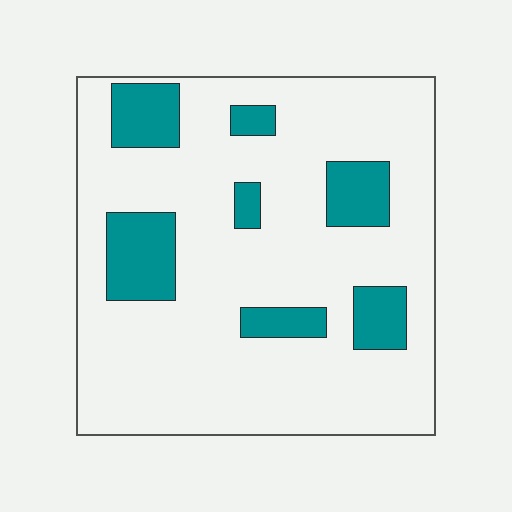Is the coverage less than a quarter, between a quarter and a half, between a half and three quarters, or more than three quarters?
Less than a quarter.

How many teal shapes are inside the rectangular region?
7.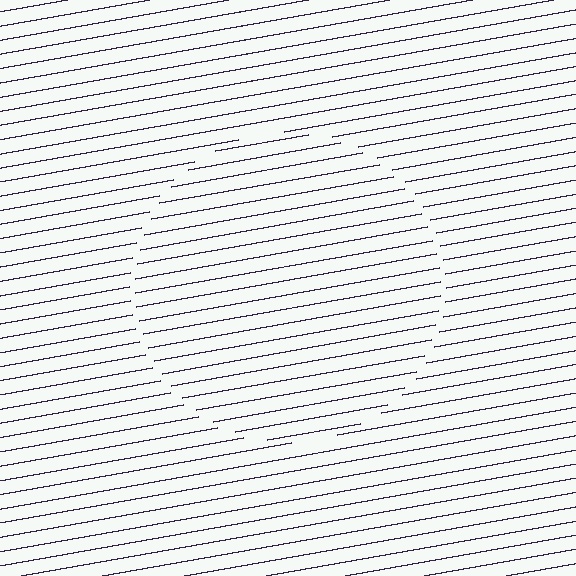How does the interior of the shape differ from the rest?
The interior of the shape contains the same grating, shifted by half a period — the contour is defined by the phase discontinuity where line-ends from the inner and outer gratings abut.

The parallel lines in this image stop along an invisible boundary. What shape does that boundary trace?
An illusory circle. The interior of the shape contains the same grating, shifted by half a period — the contour is defined by the phase discontinuity where line-ends from the inner and outer gratings abut.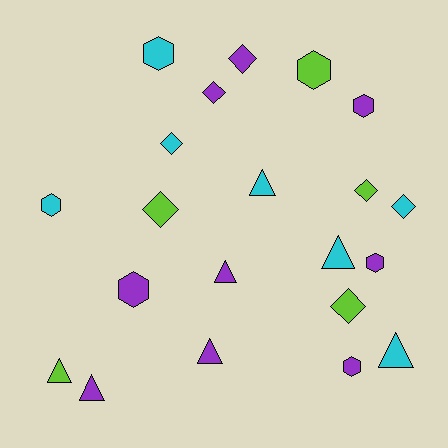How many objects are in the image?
There are 21 objects.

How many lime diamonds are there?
There are 3 lime diamonds.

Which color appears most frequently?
Purple, with 9 objects.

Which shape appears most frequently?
Diamond, with 7 objects.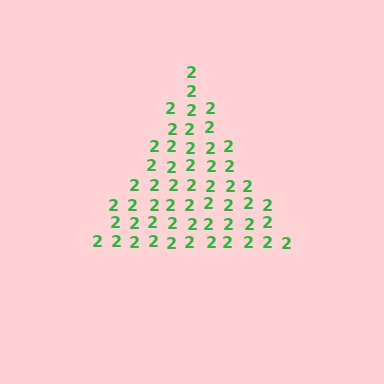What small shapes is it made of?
It is made of small digit 2's.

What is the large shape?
The large shape is a triangle.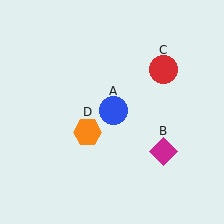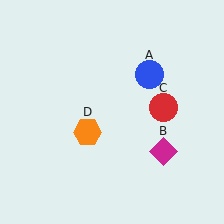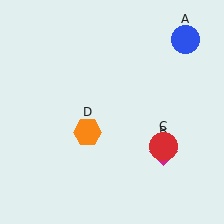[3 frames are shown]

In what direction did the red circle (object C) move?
The red circle (object C) moved down.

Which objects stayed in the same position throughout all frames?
Magenta diamond (object B) and orange hexagon (object D) remained stationary.